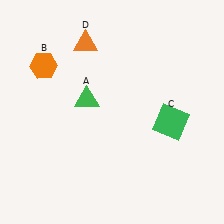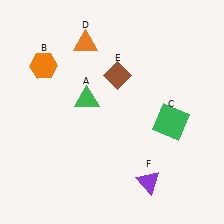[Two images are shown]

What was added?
A brown diamond (E), a purple triangle (F) were added in Image 2.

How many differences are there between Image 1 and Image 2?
There are 2 differences between the two images.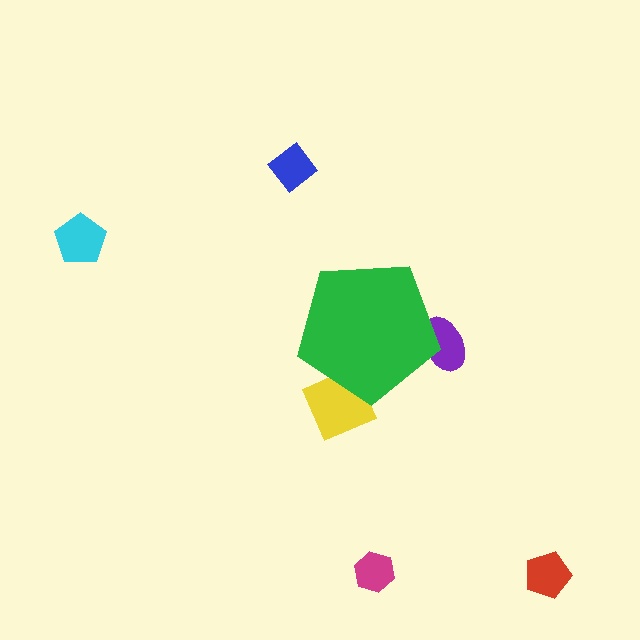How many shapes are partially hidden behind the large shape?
2 shapes are partially hidden.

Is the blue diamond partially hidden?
No, the blue diamond is fully visible.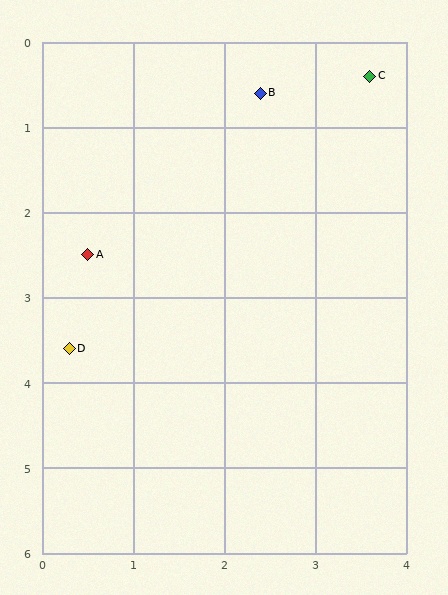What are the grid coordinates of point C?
Point C is at approximately (3.6, 0.4).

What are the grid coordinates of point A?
Point A is at approximately (0.5, 2.5).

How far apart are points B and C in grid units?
Points B and C are about 1.2 grid units apart.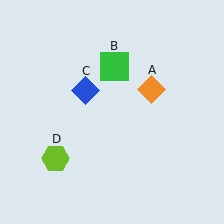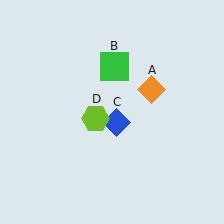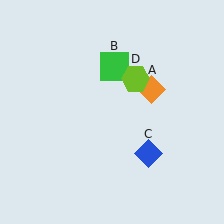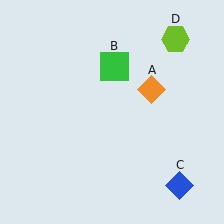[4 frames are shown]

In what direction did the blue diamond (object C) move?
The blue diamond (object C) moved down and to the right.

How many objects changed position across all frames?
2 objects changed position: blue diamond (object C), lime hexagon (object D).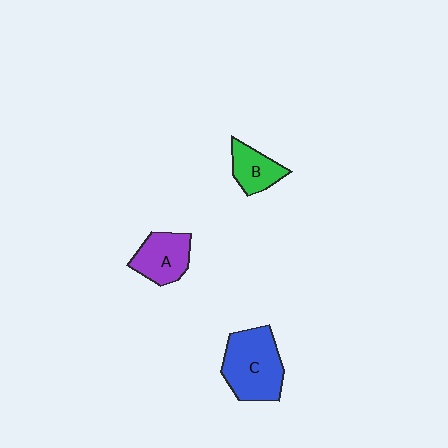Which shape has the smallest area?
Shape B (green).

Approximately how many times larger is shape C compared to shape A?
Approximately 1.5 times.